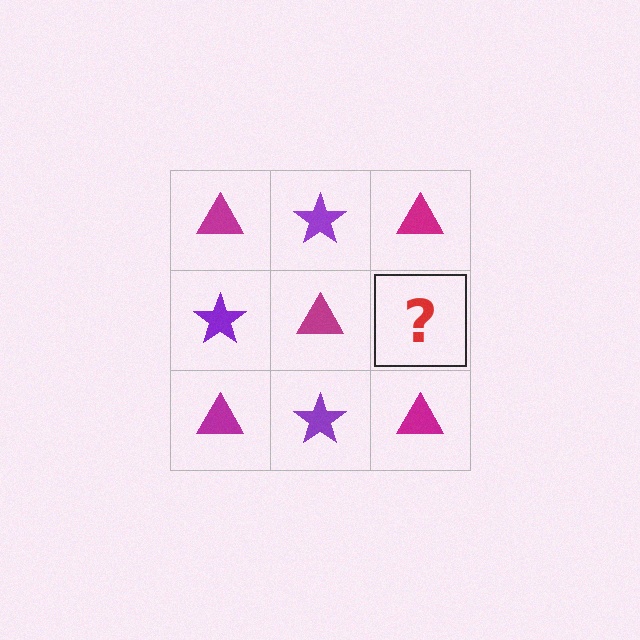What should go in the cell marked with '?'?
The missing cell should contain a purple star.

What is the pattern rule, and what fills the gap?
The rule is that it alternates magenta triangle and purple star in a checkerboard pattern. The gap should be filled with a purple star.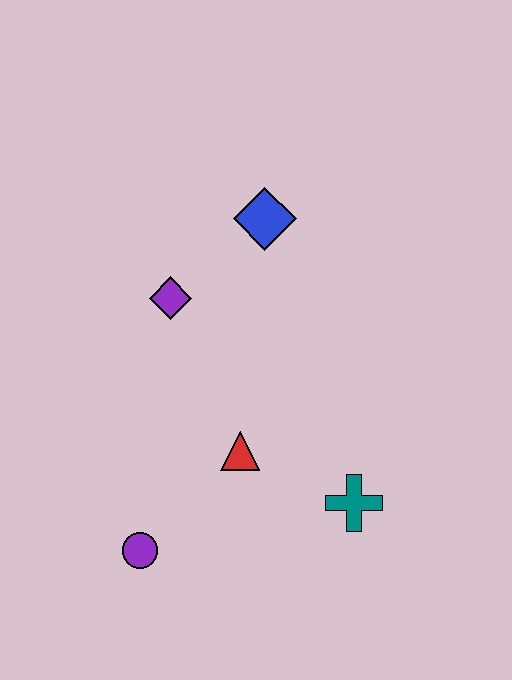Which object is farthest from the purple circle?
The blue diamond is farthest from the purple circle.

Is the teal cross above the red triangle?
No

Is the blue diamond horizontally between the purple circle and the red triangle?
No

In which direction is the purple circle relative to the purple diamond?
The purple circle is below the purple diamond.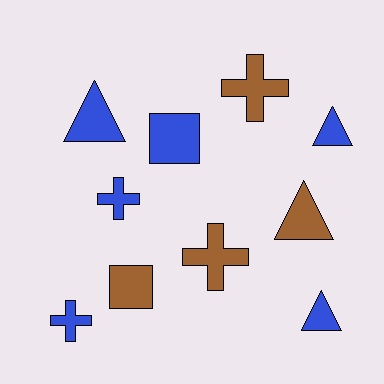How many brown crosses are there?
There are 2 brown crosses.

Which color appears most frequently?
Blue, with 6 objects.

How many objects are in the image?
There are 10 objects.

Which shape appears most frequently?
Triangle, with 4 objects.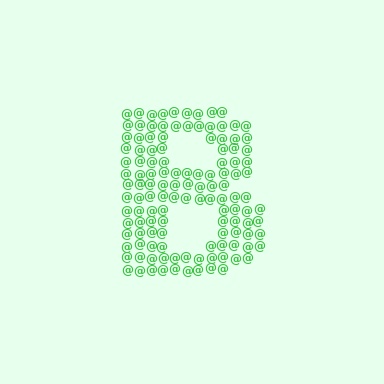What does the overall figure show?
The overall figure shows the letter B.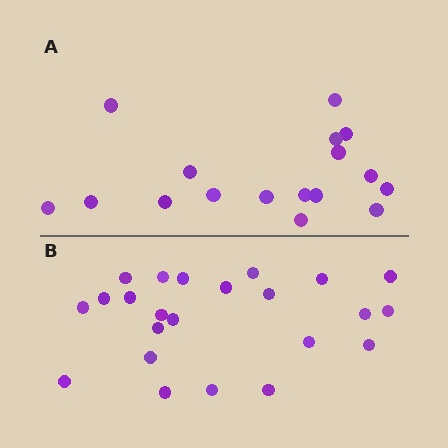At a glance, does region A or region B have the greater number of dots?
Region B (the bottom region) has more dots.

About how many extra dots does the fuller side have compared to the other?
Region B has about 6 more dots than region A.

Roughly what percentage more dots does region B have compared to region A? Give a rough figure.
About 35% more.